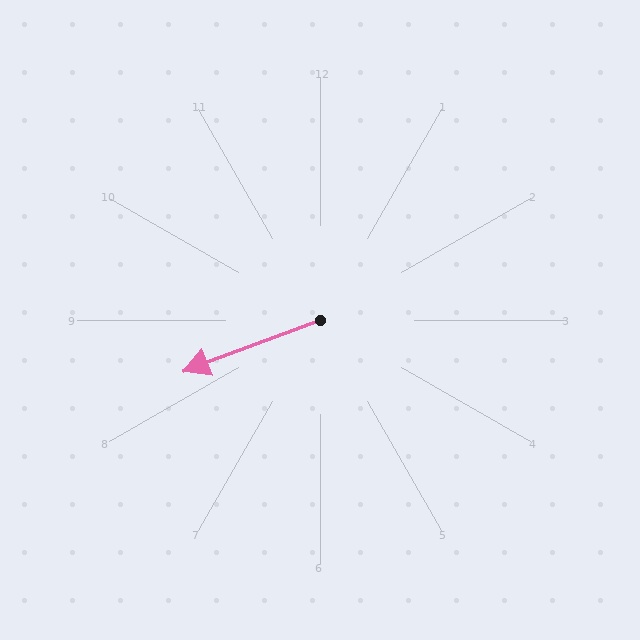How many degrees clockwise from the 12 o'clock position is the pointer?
Approximately 250 degrees.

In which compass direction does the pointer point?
West.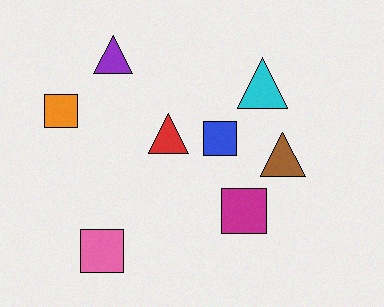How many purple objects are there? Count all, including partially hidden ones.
There is 1 purple object.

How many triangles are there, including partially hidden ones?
There are 4 triangles.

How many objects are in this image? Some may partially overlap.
There are 8 objects.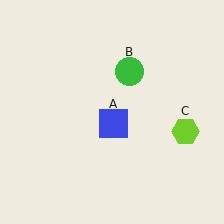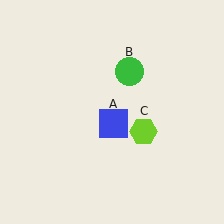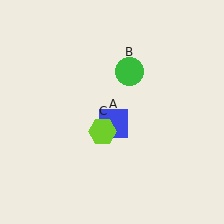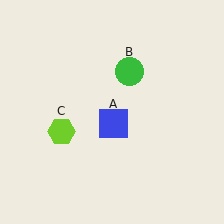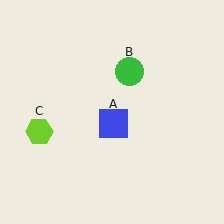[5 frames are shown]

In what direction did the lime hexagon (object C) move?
The lime hexagon (object C) moved left.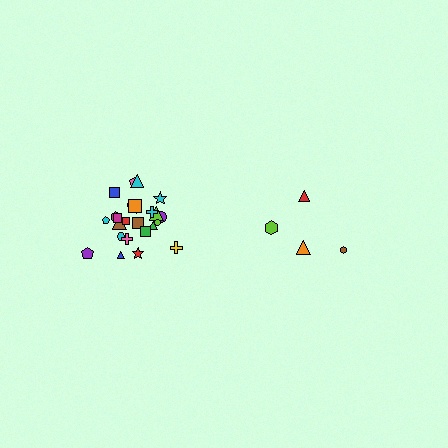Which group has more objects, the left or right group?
The left group.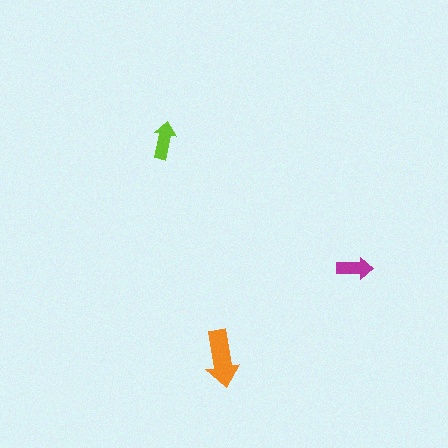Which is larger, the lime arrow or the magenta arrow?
The lime one.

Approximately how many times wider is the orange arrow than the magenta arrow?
About 1.5 times wider.